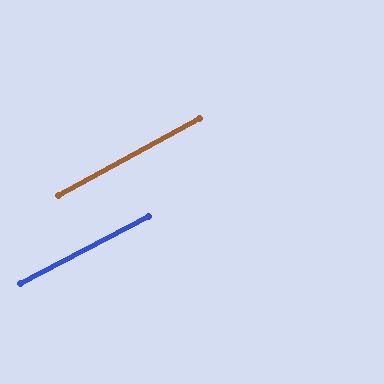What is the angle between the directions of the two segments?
Approximately 1 degree.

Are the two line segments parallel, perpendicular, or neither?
Parallel — their directions differ by only 1.2°.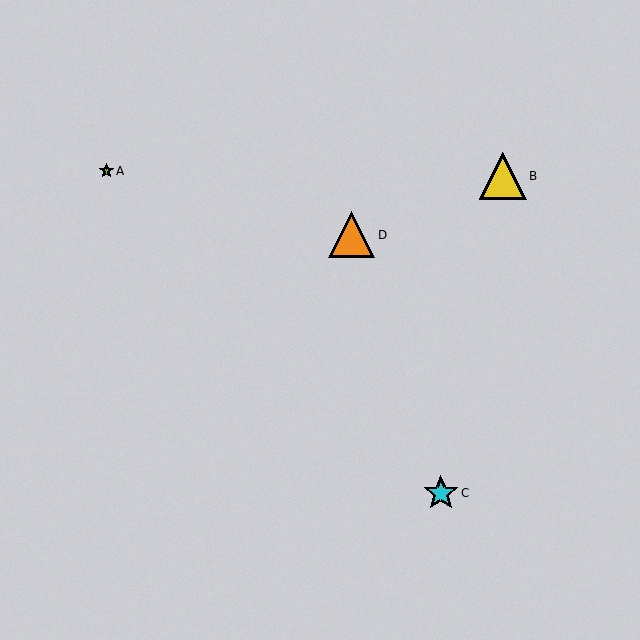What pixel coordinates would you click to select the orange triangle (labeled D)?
Click at (351, 235) to select the orange triangle D.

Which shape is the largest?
The yellow triangle (labeled B) is the largest.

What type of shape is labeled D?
Shape D is an orange triangle.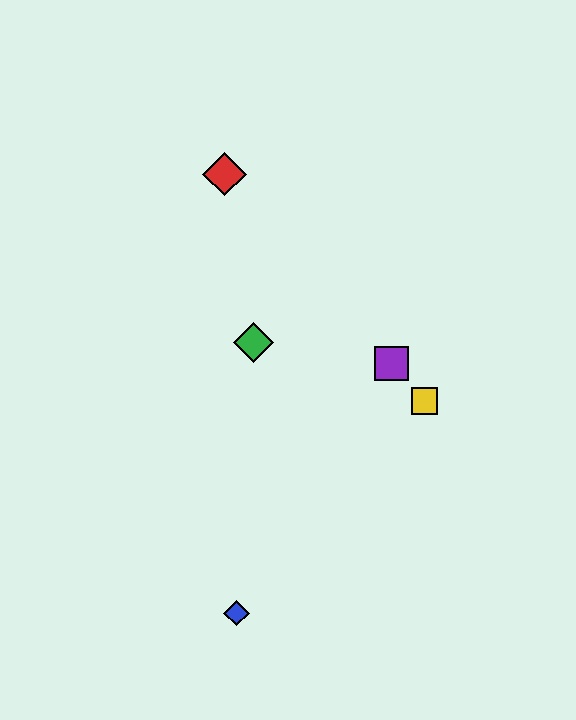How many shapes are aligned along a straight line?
3 shapes (the red diamond, the yellow square, the purple square) are aligned along a straight line.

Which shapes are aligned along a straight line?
The red diamond, the yellow square, the purple square are aligned along a straight line.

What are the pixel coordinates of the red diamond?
The red diamond is at (224, 174).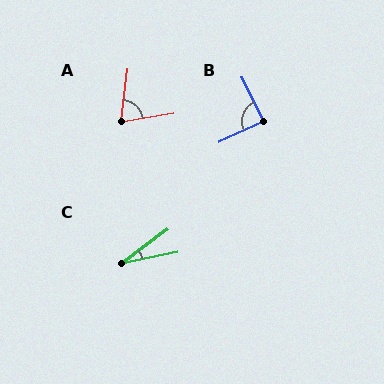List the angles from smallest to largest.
C (25°), A (74°), B (89°).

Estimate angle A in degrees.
Approximately 74 degrees.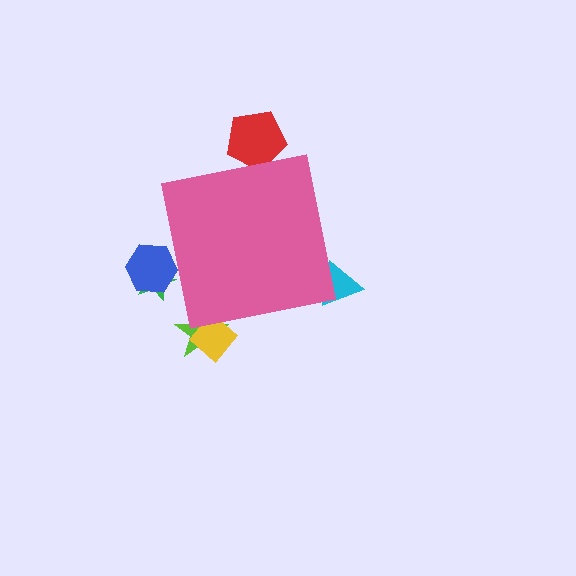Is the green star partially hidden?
Yes, the green star is partially hidden behind the pink square.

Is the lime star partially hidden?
Yes, the lime star is partially hidden behind the pink square.